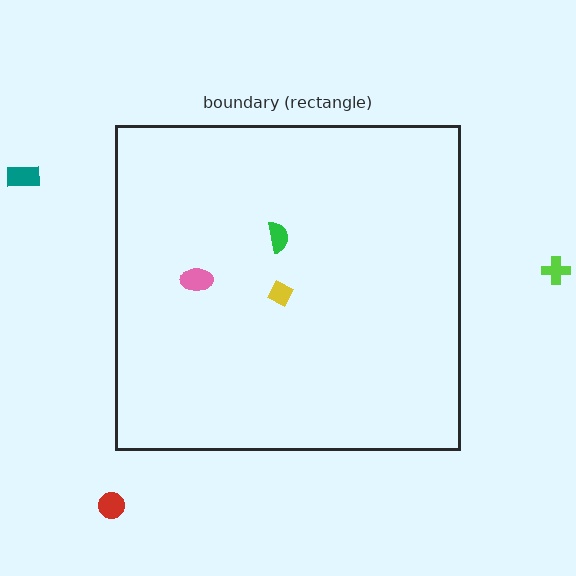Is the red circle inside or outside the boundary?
Outside.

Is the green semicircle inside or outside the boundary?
Inside.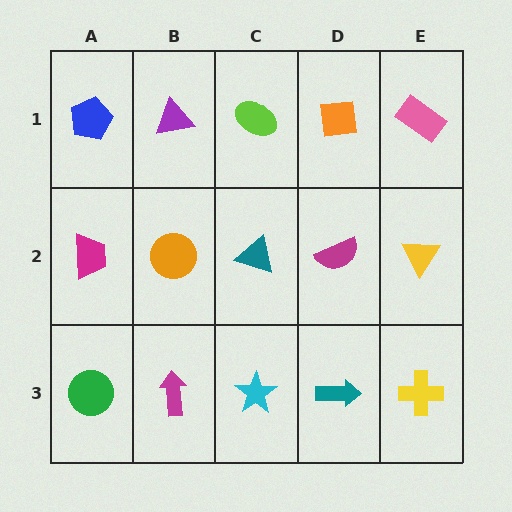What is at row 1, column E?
A pink rectangle.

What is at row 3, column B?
A magenta arrow.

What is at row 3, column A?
A green circle.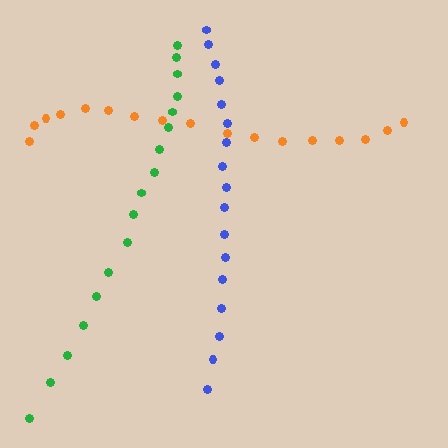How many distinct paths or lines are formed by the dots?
There are 3 distinct paths.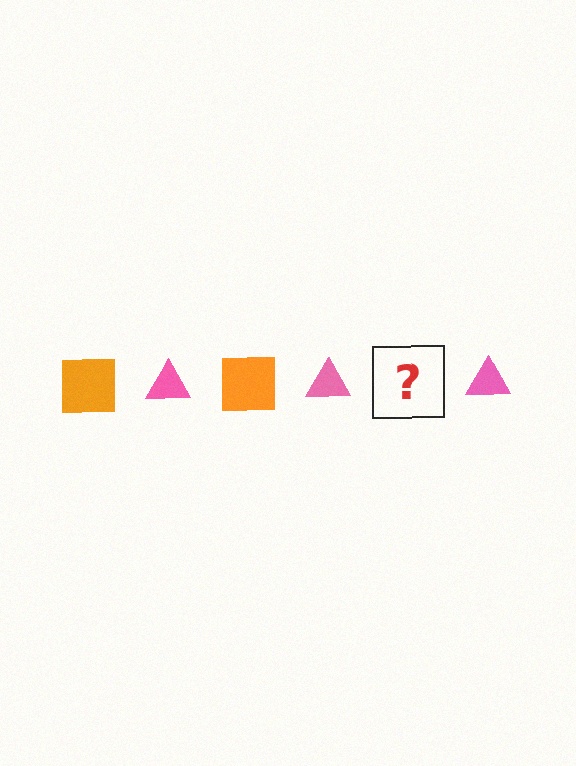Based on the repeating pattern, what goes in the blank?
The blank should be an orange square.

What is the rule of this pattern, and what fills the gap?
The rule is that the pattern alternates between orange square and pink triangle. The gap should be filled with an orange square.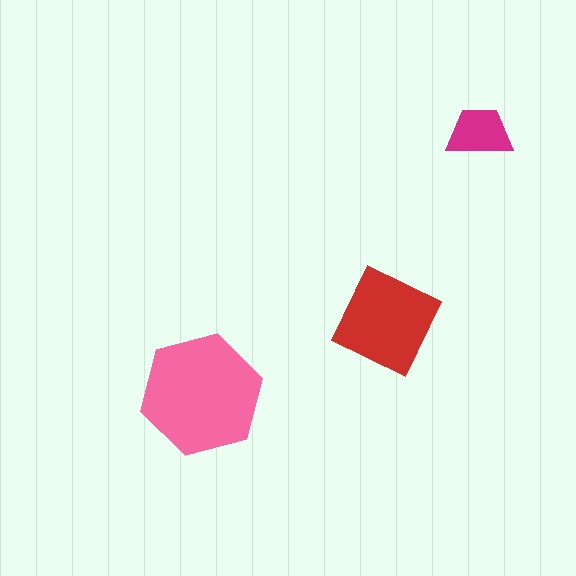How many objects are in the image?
There are 3 objects in the image.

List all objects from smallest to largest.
The magenta trapezoid, the red diamond, the pink hexagon.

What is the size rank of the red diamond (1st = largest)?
2nd.